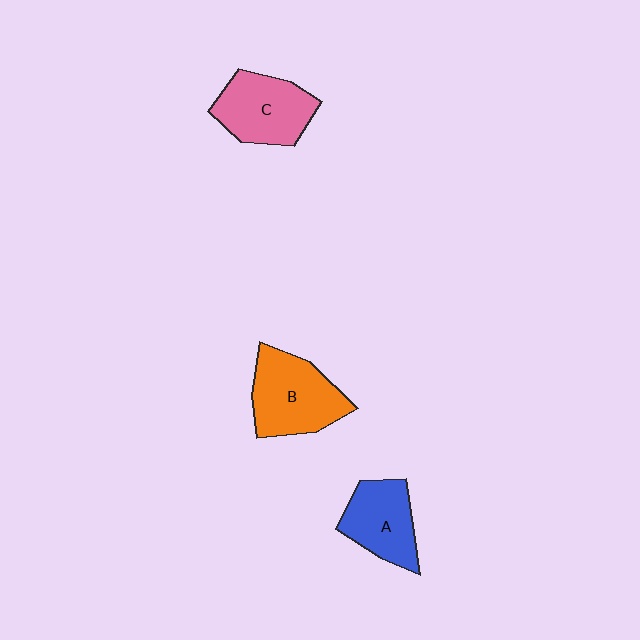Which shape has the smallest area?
Shape A (blue).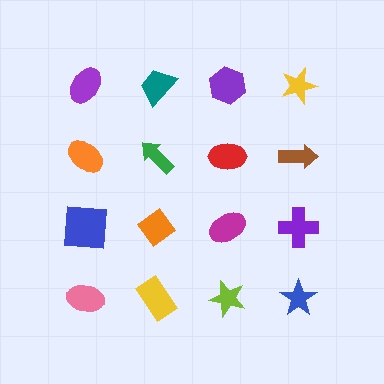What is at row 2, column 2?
A green arrow.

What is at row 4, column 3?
A lime star.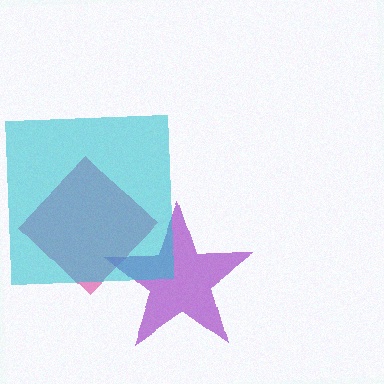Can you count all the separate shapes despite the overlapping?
Yes, there are 3 separate shapes.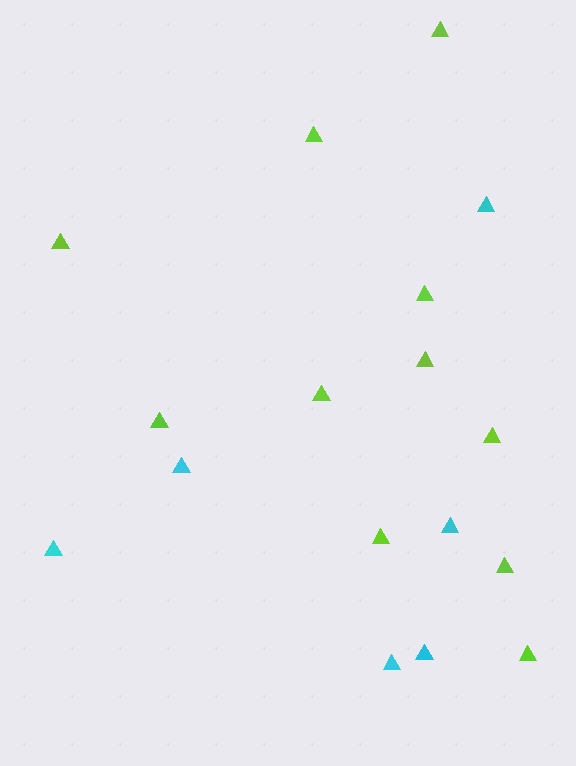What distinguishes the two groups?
There are 2 groups: one group of lime triangles (11) and one group of cyan triangles (6).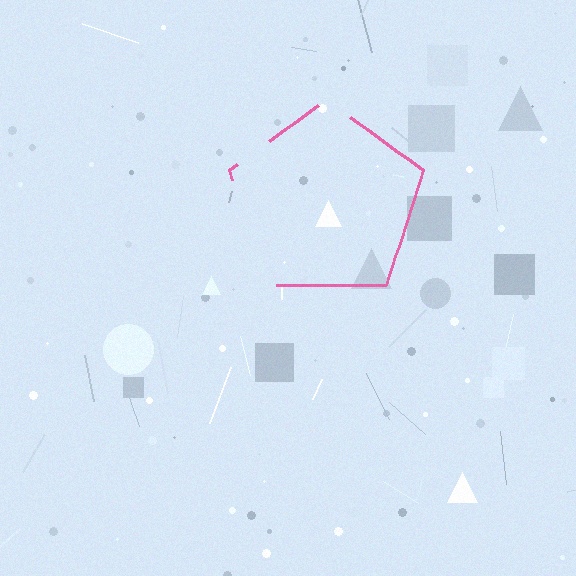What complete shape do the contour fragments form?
The contour fragments form a pentagon.